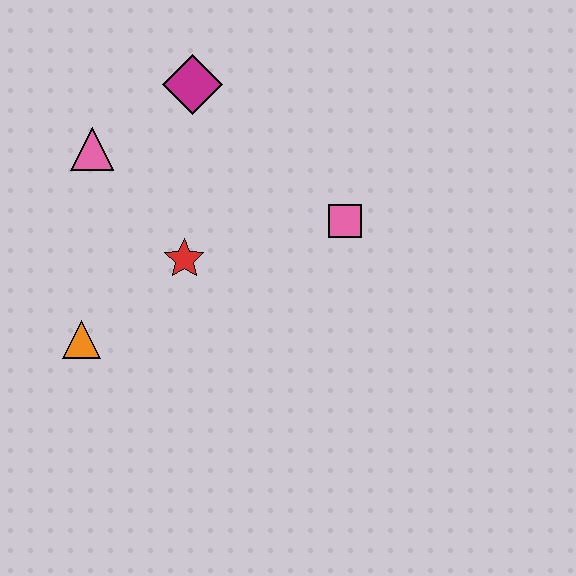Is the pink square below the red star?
No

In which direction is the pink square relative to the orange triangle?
The pink square is to the right of the orange triangle.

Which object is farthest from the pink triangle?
The pink square is farthest from the pink triangle.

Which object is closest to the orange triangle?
The red star is closest to the orange triangle.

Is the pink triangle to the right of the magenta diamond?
No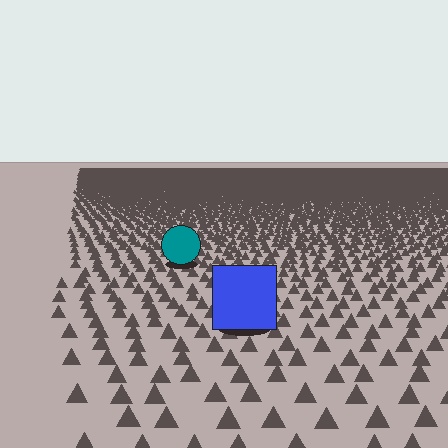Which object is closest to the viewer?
The blue square is closest. The texture marks near it are larger and more spread out.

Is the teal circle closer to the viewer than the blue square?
No. The blue square is closer — you can tell from the texture gradient: the ground texture is coarser near it.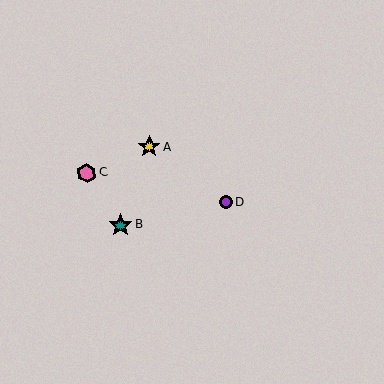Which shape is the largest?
The teal star (labeled B) is the largest.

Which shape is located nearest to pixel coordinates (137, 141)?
The yellow star (labeled A) at (149, 147) is nearest to that location.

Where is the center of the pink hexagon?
The center of the pink hexagon is at (86, 173).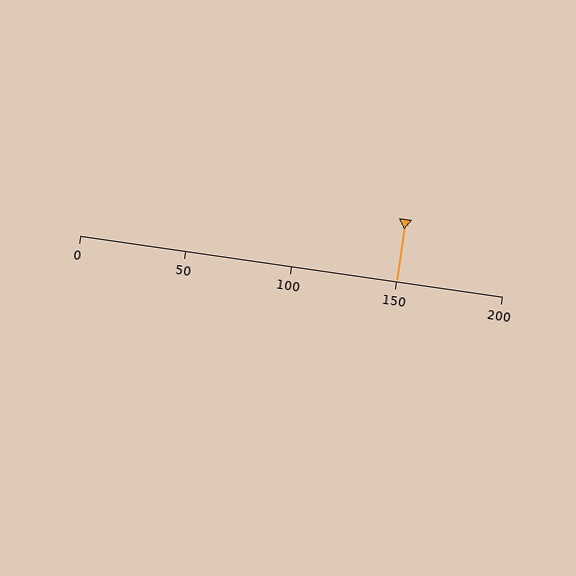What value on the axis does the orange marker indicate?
The marker indicates approximately 150.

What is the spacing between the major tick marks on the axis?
The major ticks are spaced 50 apart.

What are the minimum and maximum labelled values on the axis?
The axis runs from 0 to 200.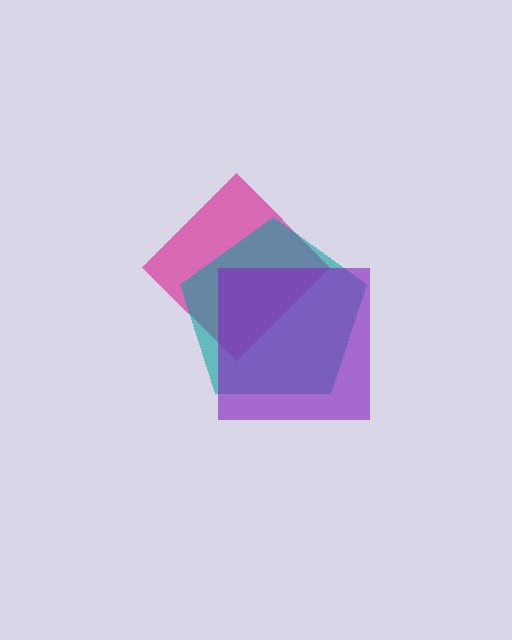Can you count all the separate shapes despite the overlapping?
Yes, there are 3 separate shapes.